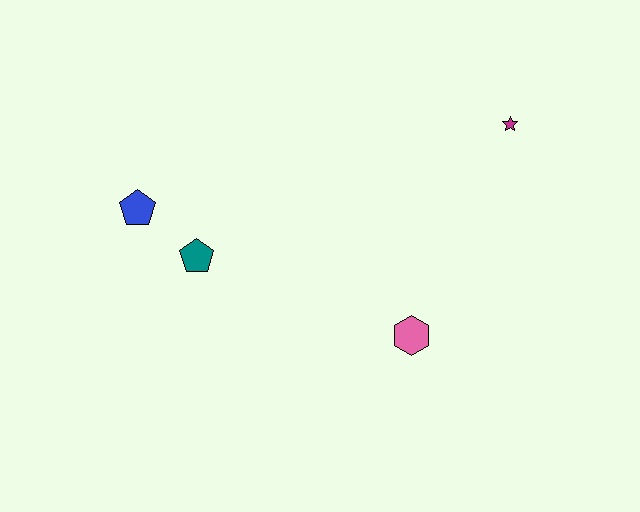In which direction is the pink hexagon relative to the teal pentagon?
The pink hexagon is to the right of the teal pentagon.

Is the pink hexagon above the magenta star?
No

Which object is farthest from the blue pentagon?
The magenta star is farthest from the blue pentagon.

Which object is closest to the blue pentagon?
The teal pentagon is closest to the blue pentagon.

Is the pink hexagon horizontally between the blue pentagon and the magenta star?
Yes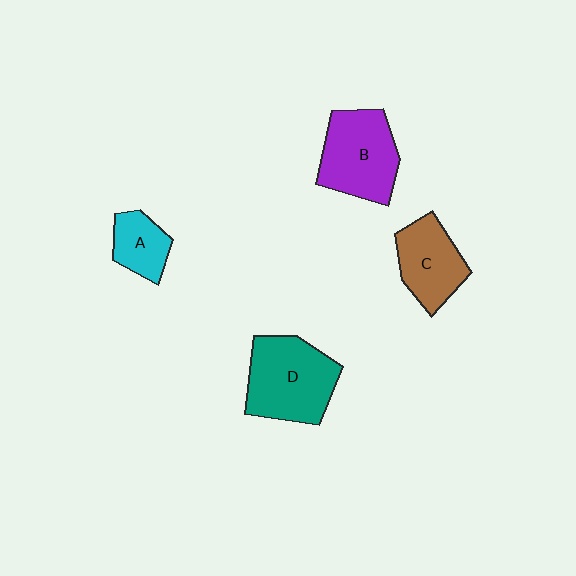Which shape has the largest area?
Shape D (teal).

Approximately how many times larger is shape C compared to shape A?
Approximately 1.5 times.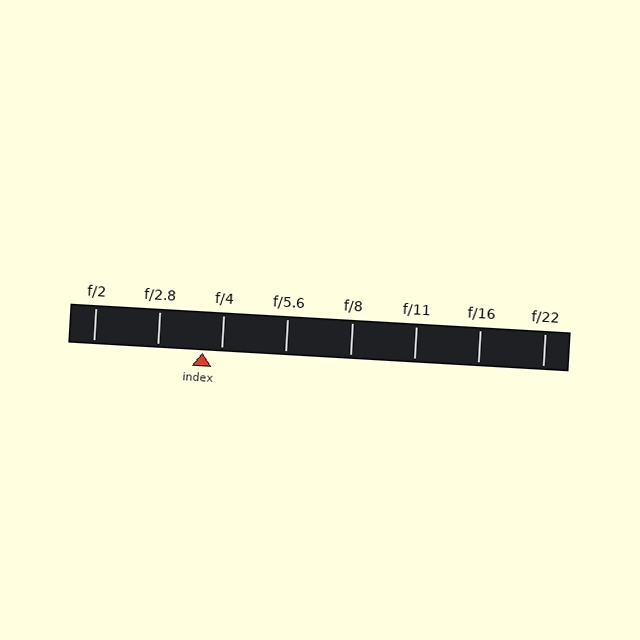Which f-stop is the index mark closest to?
The index mark is closest to f/4.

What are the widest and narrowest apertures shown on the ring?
The widest aperture shown is f/2 and the narrowest is f/22.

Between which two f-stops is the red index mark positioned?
The index mark is between f/2.8 and f/4.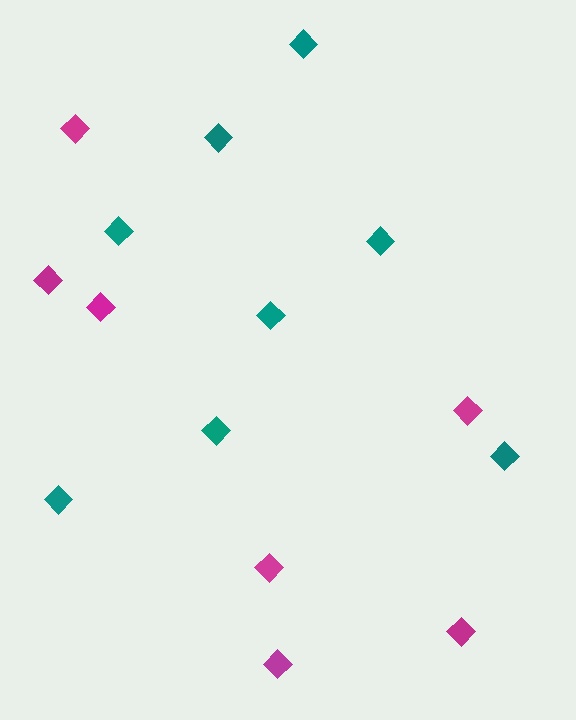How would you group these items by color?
There are 2 groups: one group of teal diamonds (8) and one group of magenta diamonds (7).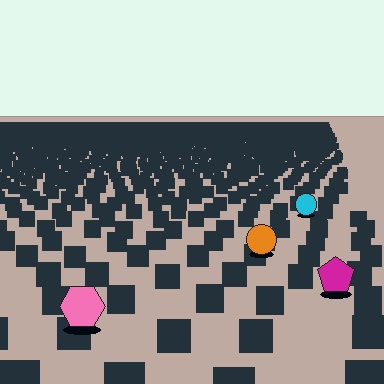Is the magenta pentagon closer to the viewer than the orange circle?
Yes. The magenta pentagon is closer — you can tell from the texture gradient: the ground texture is coarser near it.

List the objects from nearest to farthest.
From nearest to farthest: the pink hexagon, the magenta pentagon, the orange circle, the cyan circle.